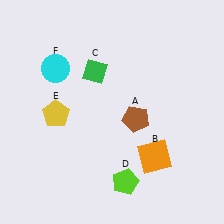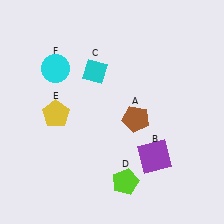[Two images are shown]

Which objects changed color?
B changed from orange to purple. C changed from green to cyan.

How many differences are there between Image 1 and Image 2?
There are 2 differences between the two images.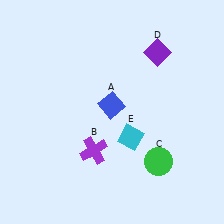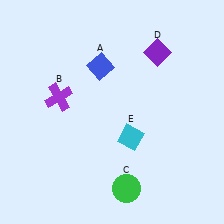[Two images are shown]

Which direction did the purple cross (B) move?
The purple cross (B) moved up.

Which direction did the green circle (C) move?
The green circle (C) moved left.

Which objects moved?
The objects that moved are: the blue diamond (A), the purple cross (B), the green circle (C).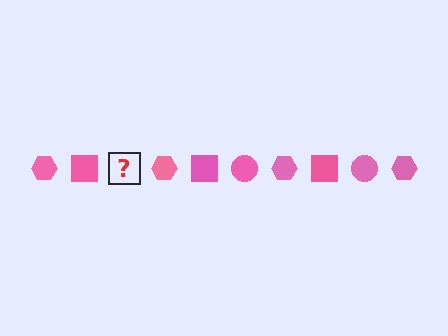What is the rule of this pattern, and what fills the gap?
The rule is that the pattern cycles through hexagon, square, circle shapes in pink. The gap should be filled with a pink circle.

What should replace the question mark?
The question mark should be replaced with a pink circle.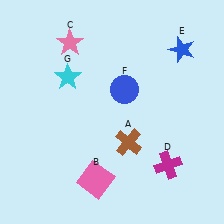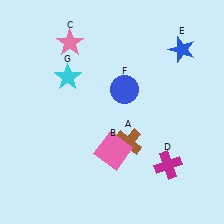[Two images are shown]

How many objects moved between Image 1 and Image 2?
1 object moved between the two images.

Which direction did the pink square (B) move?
The pink square (B) moved up.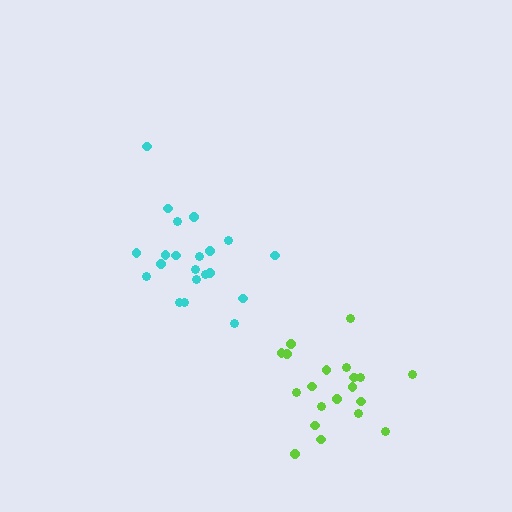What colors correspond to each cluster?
The clusters are colored: cyan, lime.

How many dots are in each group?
Group 1: 21 dots, Group 2: 20 dots (41 total).